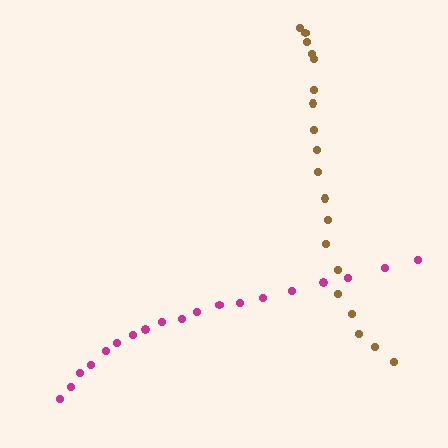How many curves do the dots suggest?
There are 2 distinct paths.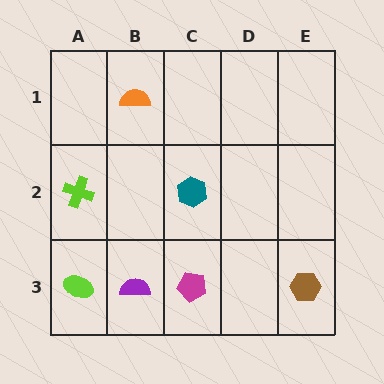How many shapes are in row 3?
4 shapes.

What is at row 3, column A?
A lime ellipse.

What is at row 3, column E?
A brown hexagon.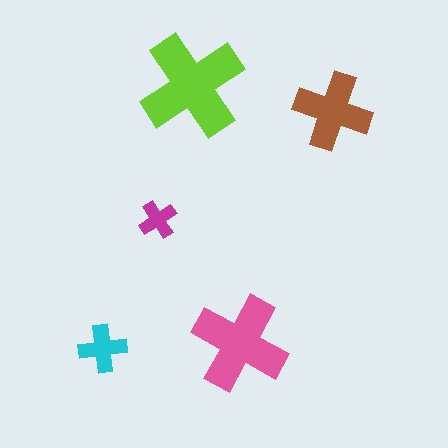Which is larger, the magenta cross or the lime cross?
The lime one.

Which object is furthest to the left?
The cyan cross is leftmost.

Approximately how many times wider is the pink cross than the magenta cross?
About 2.5 times wider.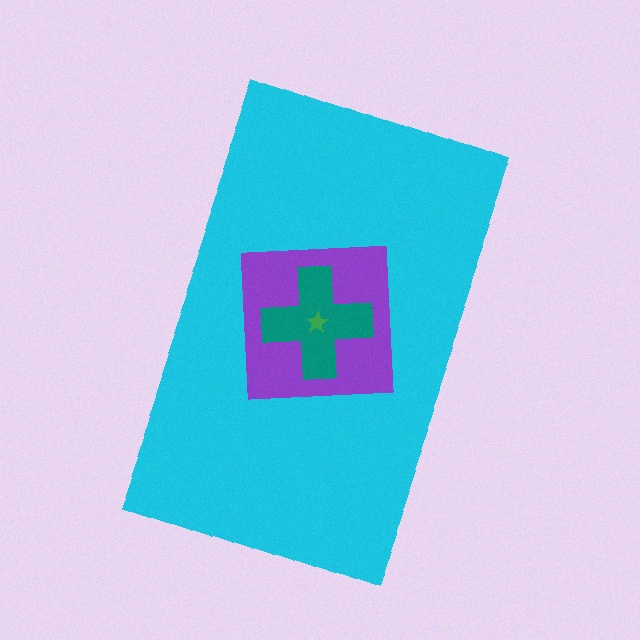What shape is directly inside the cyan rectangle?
The purple square.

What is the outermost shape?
The cyan rectangle.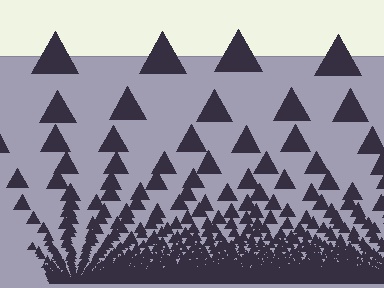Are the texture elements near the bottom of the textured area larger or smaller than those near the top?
Smaller. The gradient is inverted — elements near the bottom are smaller and denser.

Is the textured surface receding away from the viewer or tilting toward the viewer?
The surface appears to tilt toward the viewer. Texture elements get larger and sparser toward the top.